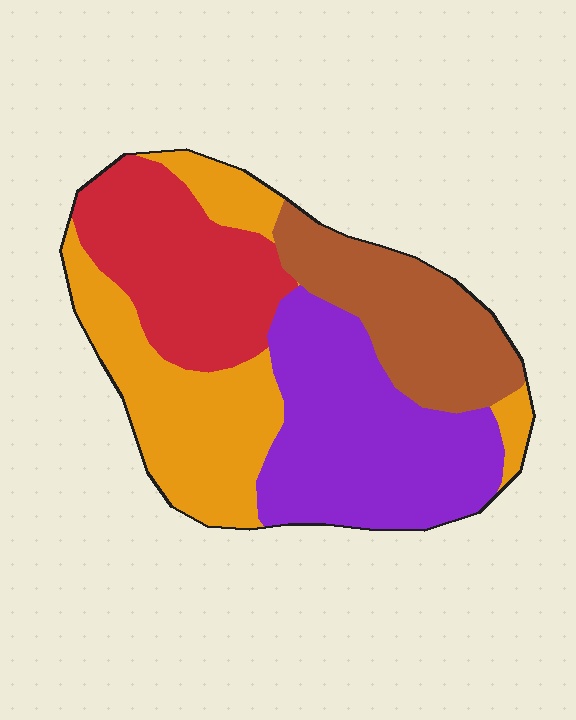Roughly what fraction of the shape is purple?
Purple takes up about one third (1/3) of the shape.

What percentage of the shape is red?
Red covers 23% of the shape.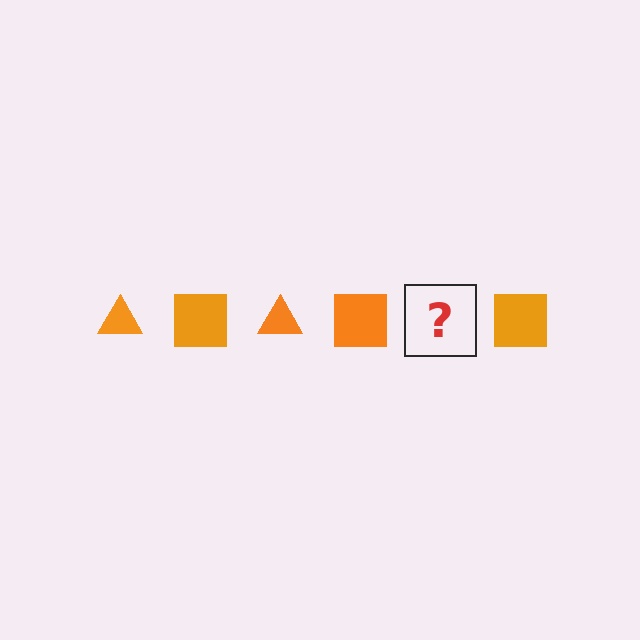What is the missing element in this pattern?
The missing element is an orange triangle.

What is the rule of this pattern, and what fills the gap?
The rule is that the pattern cycles through triangle, square shapes in orange. The gap should be filled with an orange triangle.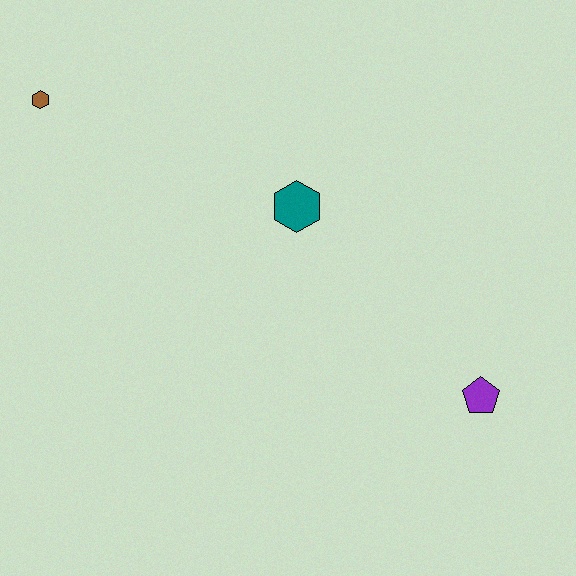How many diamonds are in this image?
There are no diamonds.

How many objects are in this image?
There are 3 objects.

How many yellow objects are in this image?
There are no yellow objects.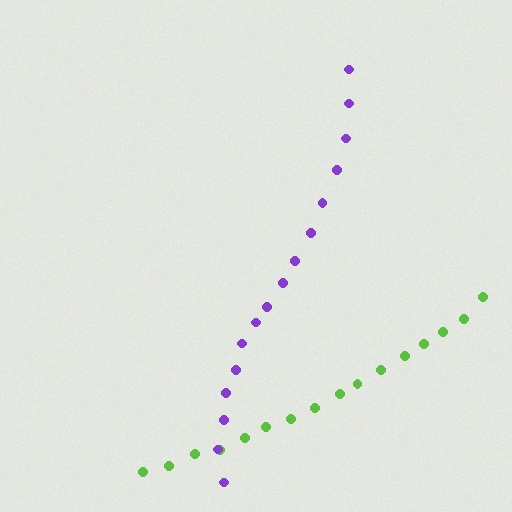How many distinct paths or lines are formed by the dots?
There are 2 distinct paths.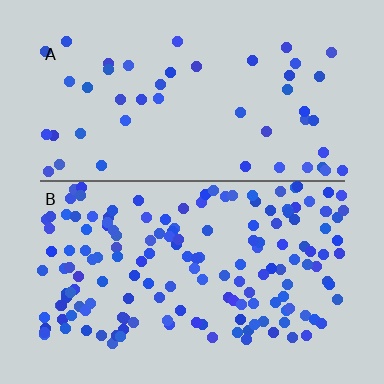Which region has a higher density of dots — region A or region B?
B (the bottom).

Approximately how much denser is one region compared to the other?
Approximately 3.3× — region B over region A.